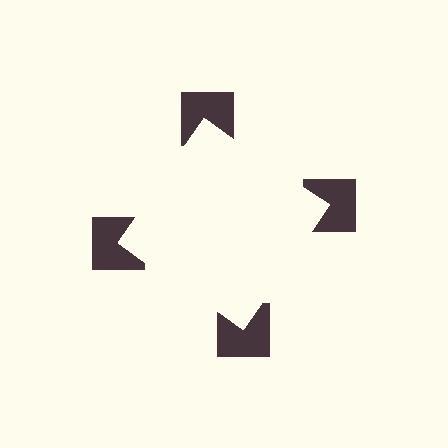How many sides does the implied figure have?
4 sides.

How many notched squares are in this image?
There are 4 — one at each vertex of the illusory square.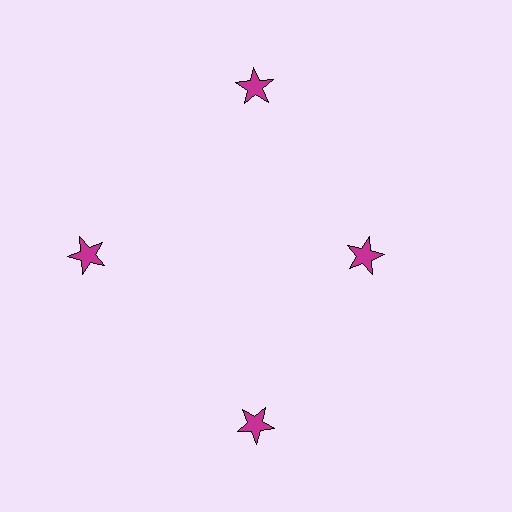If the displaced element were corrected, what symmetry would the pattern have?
It would have 4-fold rotational symmetry — the pattern would map onto itself every 90 degrees.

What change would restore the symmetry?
The symmetry would be restored by moving it outward, back onto the ring so that all 4 stars sit at equal angles and equal distance from the center.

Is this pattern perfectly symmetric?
No. The 4 magenta stars are arranged in a ring, but one element near the 3 o'clock position is pulled inward toward the center, breaking the 4-fold rotational symmetry.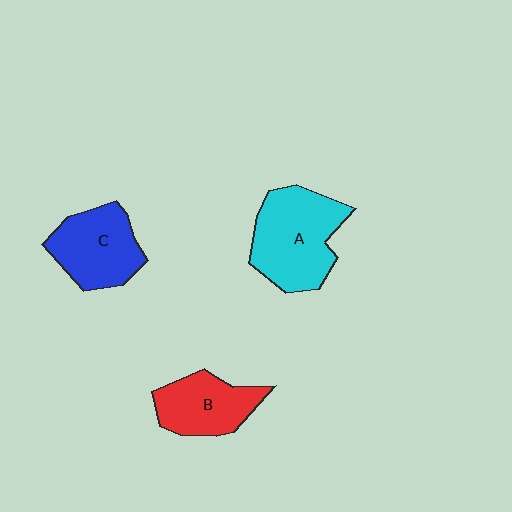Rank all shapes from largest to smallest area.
From largest to smallest: A (cyan), C (blue), B (red).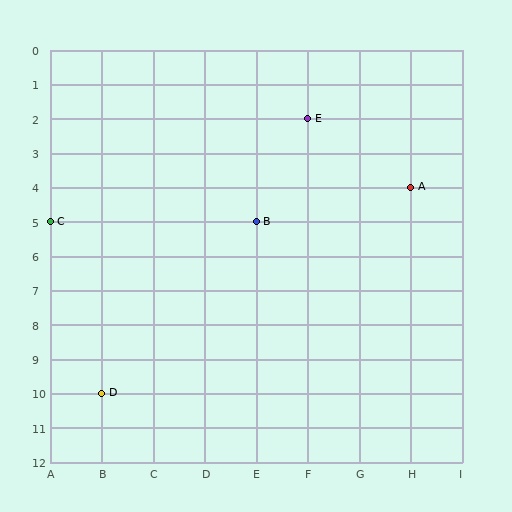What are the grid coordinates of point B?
Point B is at grid coordinates (E, 5).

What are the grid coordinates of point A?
Point A is at grid coordinates (H, 4).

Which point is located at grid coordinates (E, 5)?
Point B is at (E, 5).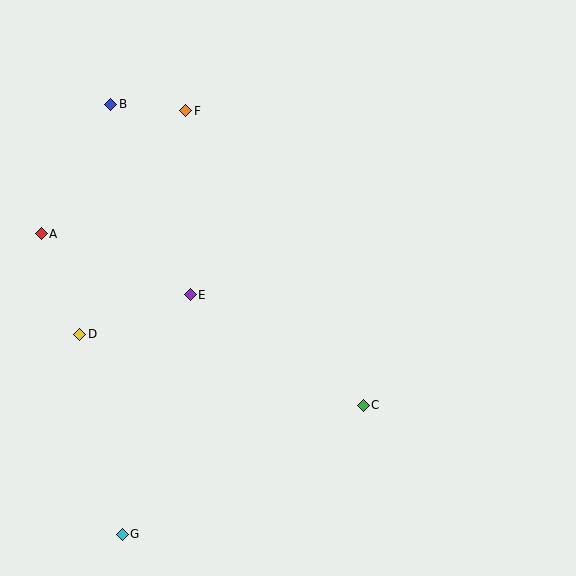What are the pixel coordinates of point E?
Point E is at (190, 295).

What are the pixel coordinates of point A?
Point A is at (41, 234).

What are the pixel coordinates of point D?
Point D is at (80, 334).